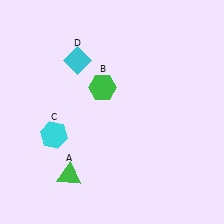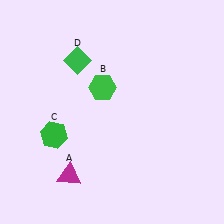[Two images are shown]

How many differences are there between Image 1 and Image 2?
There are 3 differences between the two images.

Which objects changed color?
A changed from green to magenta. C changed from cyan to green. D changed from cyan to green.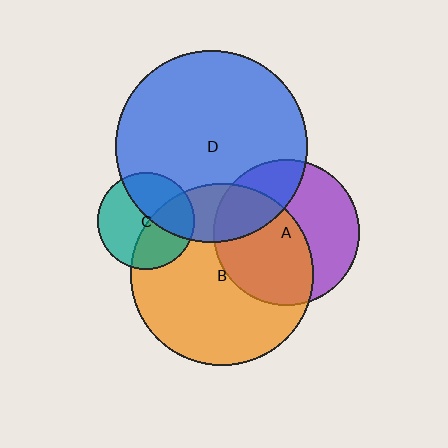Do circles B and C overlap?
Yes.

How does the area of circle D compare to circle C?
Approximately 3.9 times.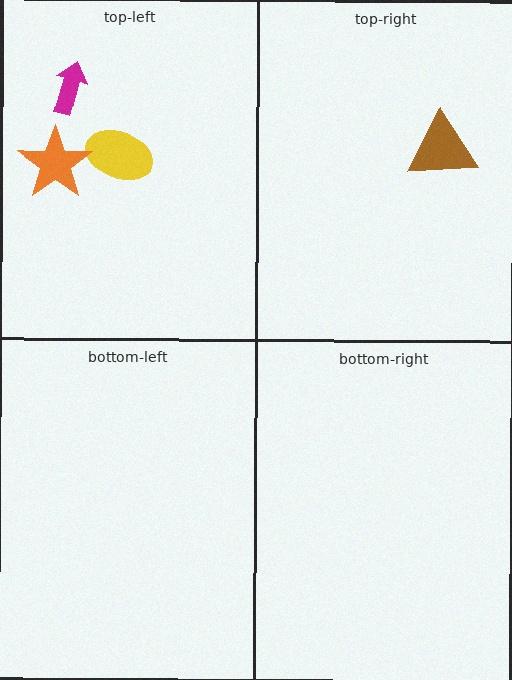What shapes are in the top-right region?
The brown triangle.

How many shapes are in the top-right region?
1.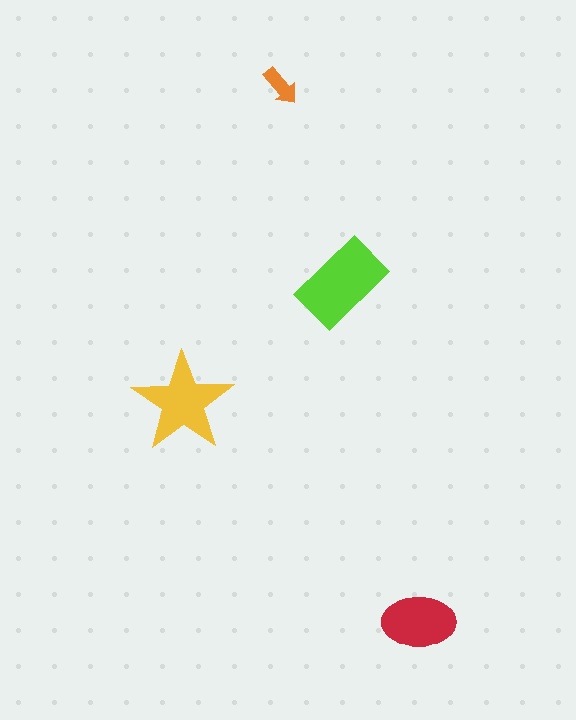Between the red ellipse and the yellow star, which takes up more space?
The yellow star.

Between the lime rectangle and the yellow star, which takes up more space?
The lime rectangle.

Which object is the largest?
The lime rectangle.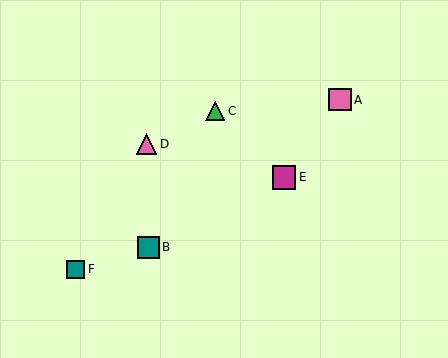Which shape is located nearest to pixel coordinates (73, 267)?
The teal square (labeled F) at (76, 269) is nearest to that location.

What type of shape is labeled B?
Shape B is a teal square.